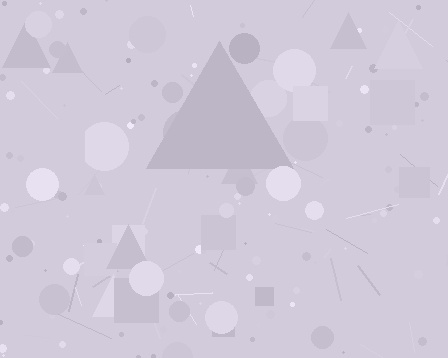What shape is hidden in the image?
A triangle is hidden in the image.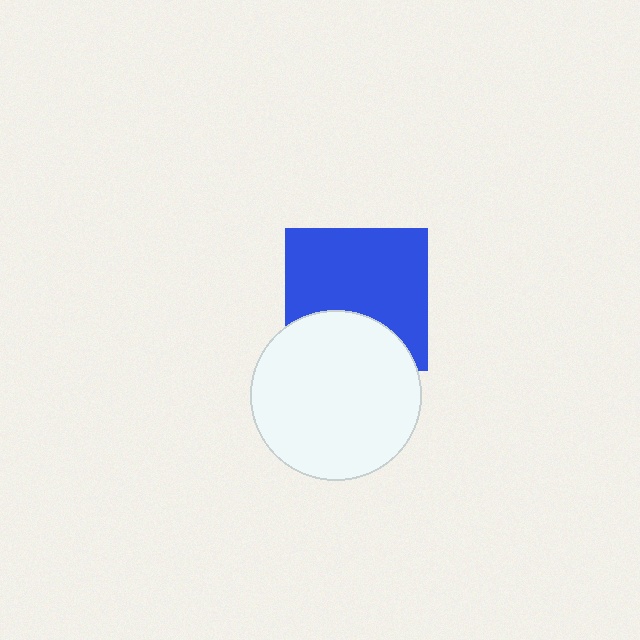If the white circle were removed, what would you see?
You would see the complete blue square.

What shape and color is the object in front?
The object in front is a white circle.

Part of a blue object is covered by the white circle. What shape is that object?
It is a square.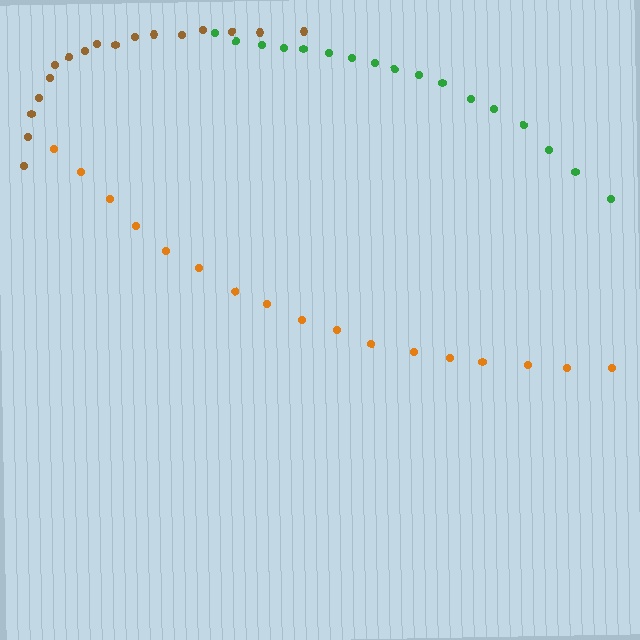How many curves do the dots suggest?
There are 3 distinct paths.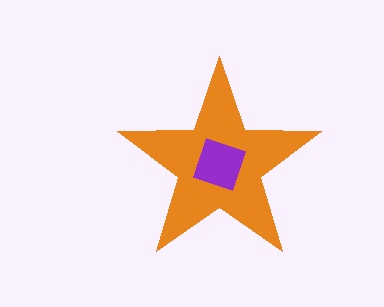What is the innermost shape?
The purple square.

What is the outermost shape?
The orange star.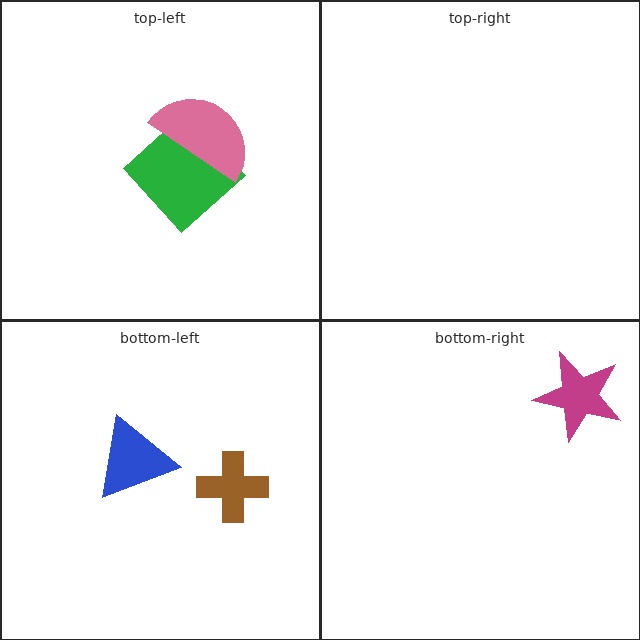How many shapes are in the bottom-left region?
2.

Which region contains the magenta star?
The bottom-right region.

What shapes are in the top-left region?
The green diamond, the pink semicircle.